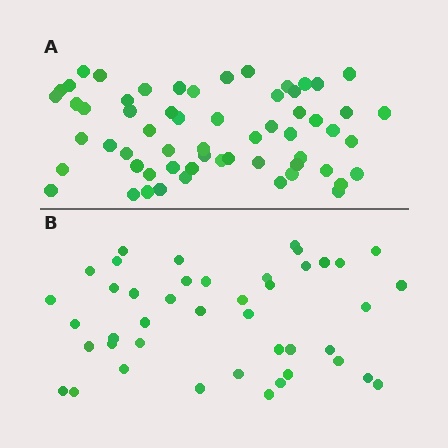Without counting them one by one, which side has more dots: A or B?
Region A (the top region) has more dots.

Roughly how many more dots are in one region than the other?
Region A has approximately 15 more dots than region B.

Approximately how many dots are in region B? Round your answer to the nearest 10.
About 40 dots. (The exact count is 43, which rounds to 40.)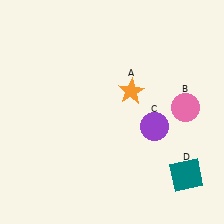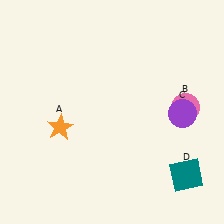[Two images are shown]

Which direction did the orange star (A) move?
The orange star (A) moved left.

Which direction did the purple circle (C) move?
The purple circle (C) moved right.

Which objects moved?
The objects that moved are: the orange star (A), the purple circle (C).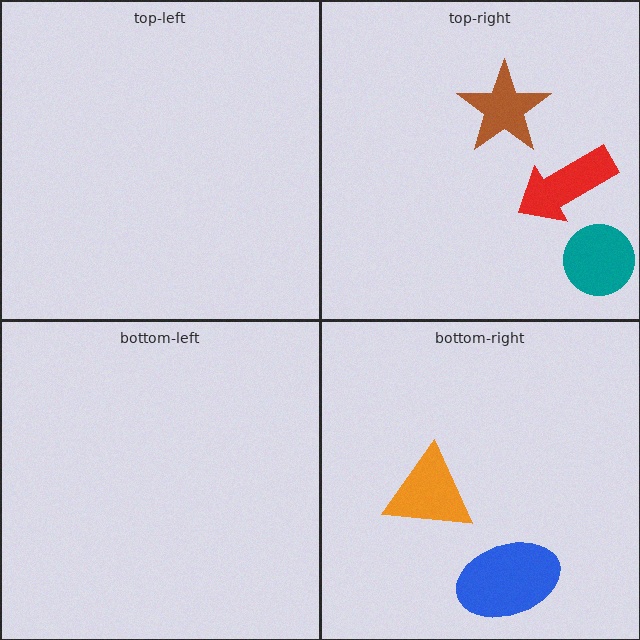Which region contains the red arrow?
The top-right region.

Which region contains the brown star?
The top-right region.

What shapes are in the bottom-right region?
The orange triangle, the blue ellipse.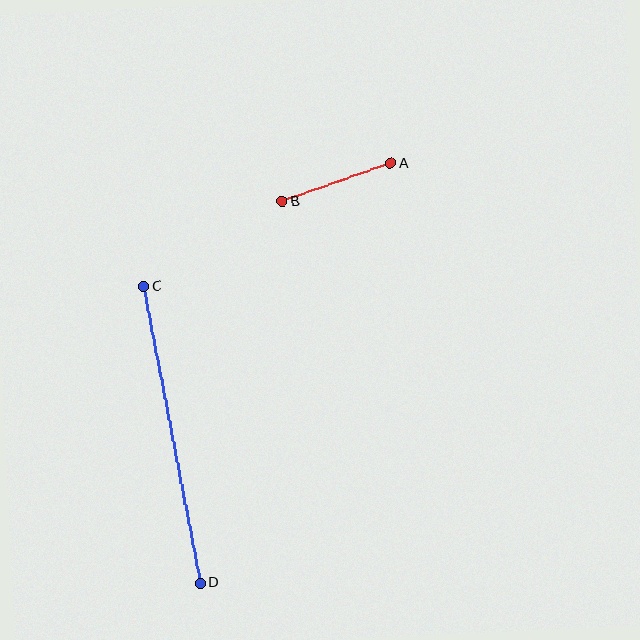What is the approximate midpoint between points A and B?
The midpoint is at approximately (336, 182) pixels.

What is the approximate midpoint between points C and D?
The midpoint is at approximately (172, 435) pixels.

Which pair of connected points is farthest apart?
Points C and D are farthest apart.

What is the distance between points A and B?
The distance is approximately 115 pixels.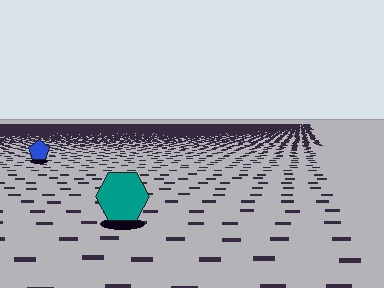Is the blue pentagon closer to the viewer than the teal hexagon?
No. The teal hexagon is closer — you can tell from the texture gradient: the ground texture is coarser near it.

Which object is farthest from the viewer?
The blue pentagon is farthest from the viewer. It appears smaller and the ground texture around it is denser.